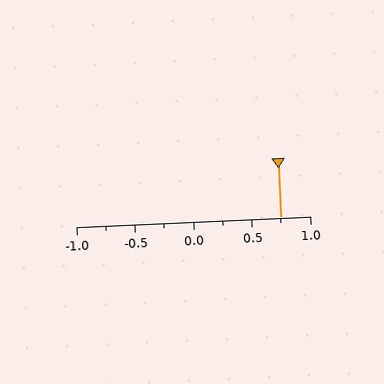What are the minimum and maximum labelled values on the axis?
The axis runs from -1.0 to 1.0.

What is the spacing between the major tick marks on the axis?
The major ticks are spaced 0.5 apart.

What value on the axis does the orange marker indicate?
The marker indicates approximately 0.75.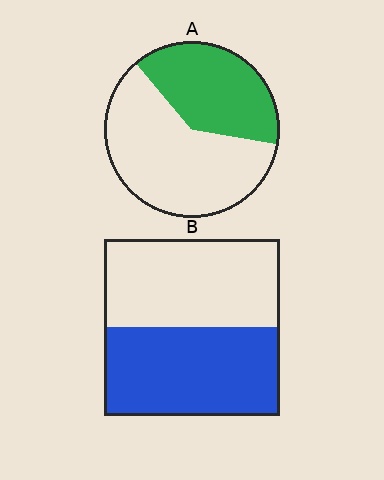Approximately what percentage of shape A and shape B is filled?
A is approximately 40% and B is approximately 50%.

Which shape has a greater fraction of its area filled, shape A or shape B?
Shape B.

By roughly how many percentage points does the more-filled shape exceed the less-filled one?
By roughly 10 percentage points (B over A).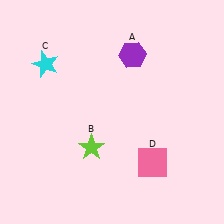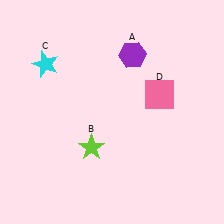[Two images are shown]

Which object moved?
The pink square (D) moved up.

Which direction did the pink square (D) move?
The pink square (D) moved up.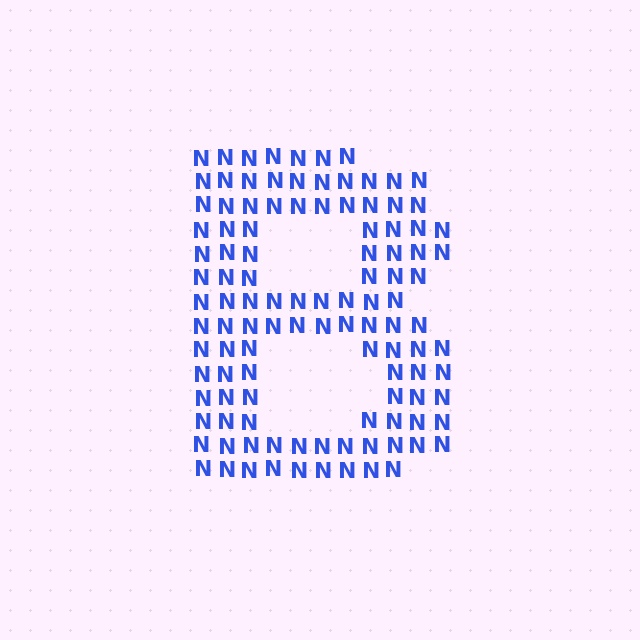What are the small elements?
The small elements are letter N's.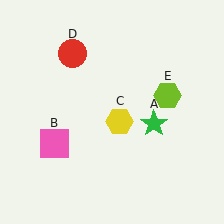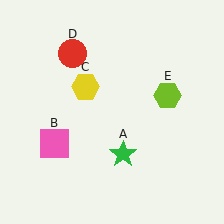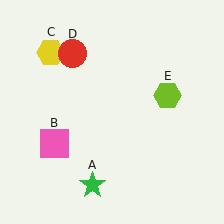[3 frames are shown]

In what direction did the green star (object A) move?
The green star (object A) moved down and to the left.